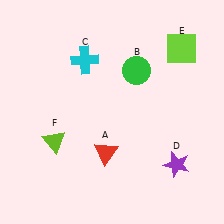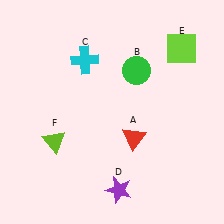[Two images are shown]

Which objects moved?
The objects that moved are: the red triangle (A), the purple star (D).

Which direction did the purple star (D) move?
The purple star (D) moved left.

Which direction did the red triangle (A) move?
The red triangle (A) moved right.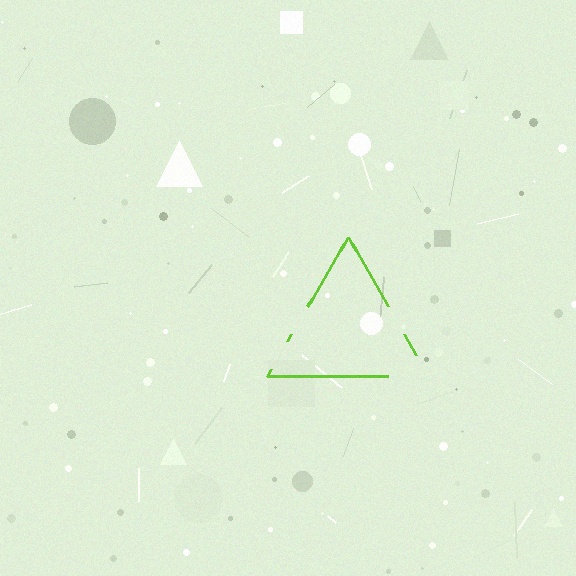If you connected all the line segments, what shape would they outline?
They would outline a triangle.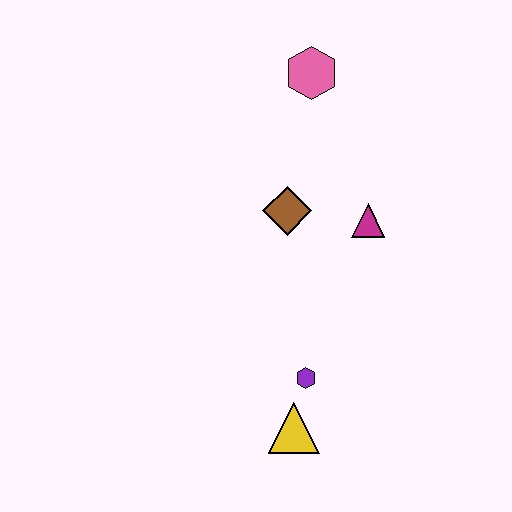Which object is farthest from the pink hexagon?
The yellow triangle is farthest from the pink hexagon.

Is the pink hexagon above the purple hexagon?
Yes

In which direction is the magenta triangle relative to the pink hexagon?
The magenta triangle is below the pink hexagon.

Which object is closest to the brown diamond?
The magenta triangle is closest to the brown diamond.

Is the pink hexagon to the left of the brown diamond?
No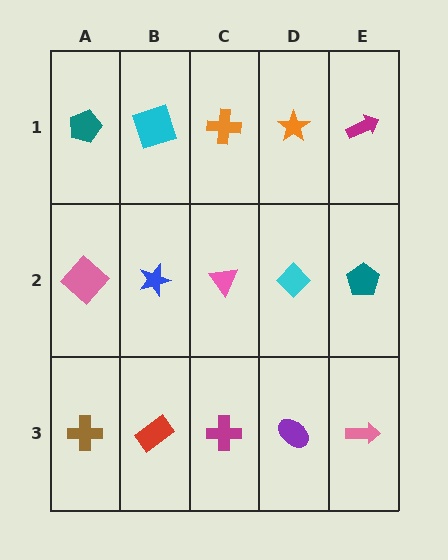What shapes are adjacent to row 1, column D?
A cyan diamond (row 2, column D), an orange cross (row 1, column C), a magenta arrow (row 1, column E).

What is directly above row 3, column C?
A pink triangle.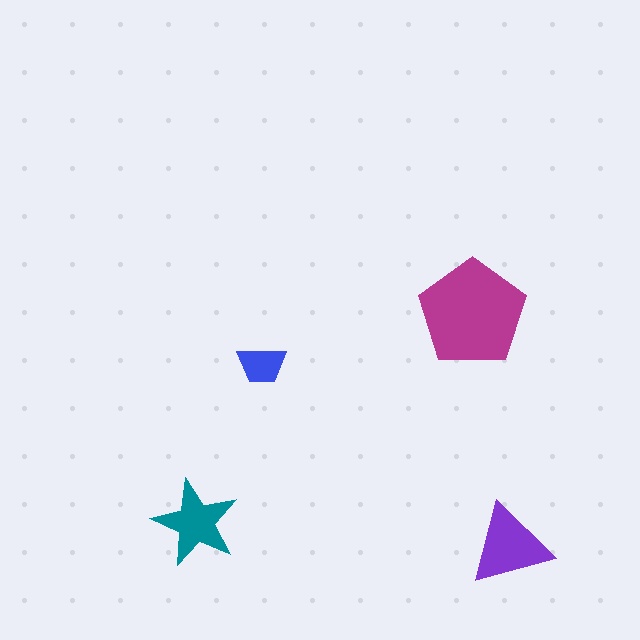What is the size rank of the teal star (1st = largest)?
3rd.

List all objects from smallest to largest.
The blue trapezoid, the teal star, the purple triangle, the magenta pentagon.